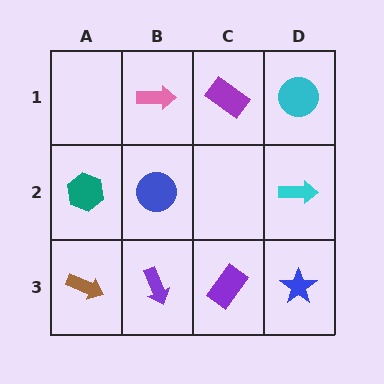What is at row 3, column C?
A purple rectangle.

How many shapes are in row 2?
3 shapes.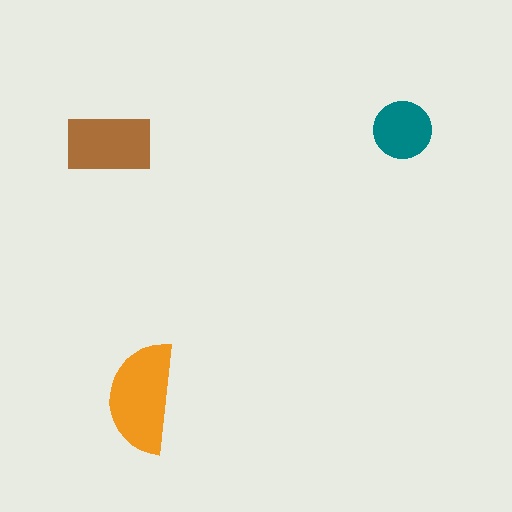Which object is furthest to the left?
The brown rectangle is leftmost.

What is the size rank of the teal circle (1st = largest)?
3rd.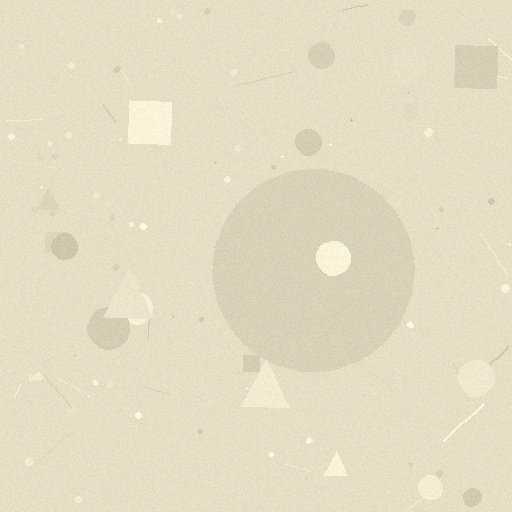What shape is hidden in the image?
A circle is hidden in the image.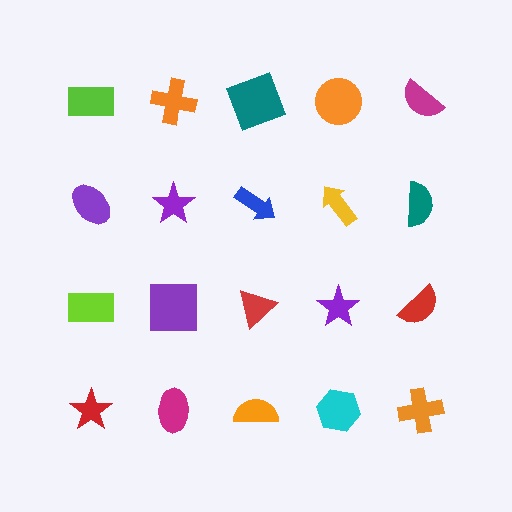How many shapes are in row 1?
5 shapes.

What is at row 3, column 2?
A purple square.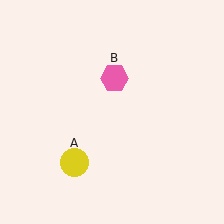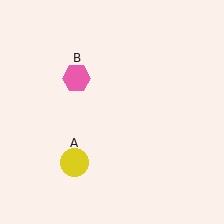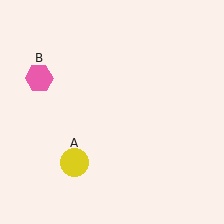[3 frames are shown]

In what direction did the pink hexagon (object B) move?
The pink hexagon (object B) moved left.